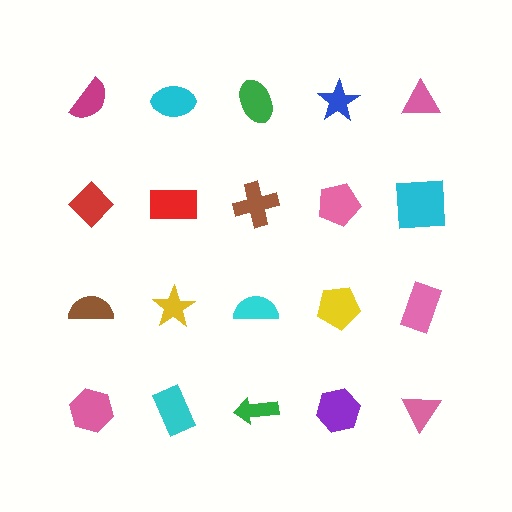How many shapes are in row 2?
5 shapes.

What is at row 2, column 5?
A cyan square.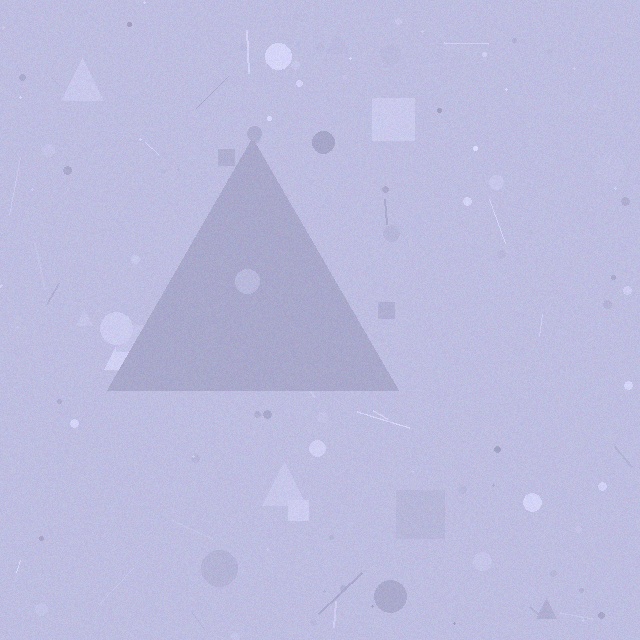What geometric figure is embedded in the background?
A triangle is embedded in the background.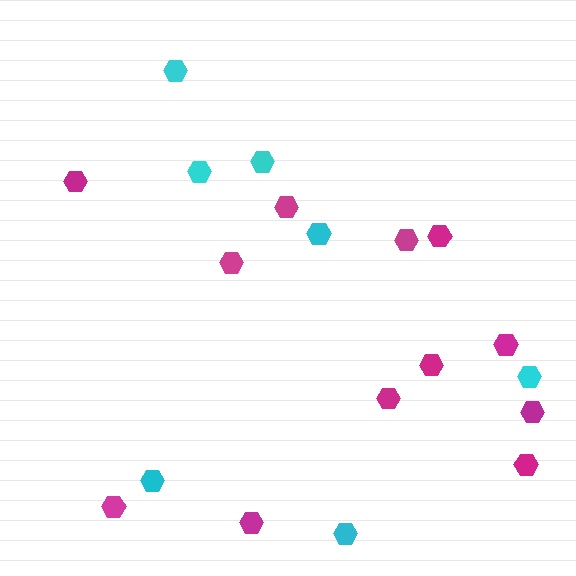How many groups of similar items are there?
There are 2 groups: one group of magenta hexagons (12) and one group of cyan hexagons (7).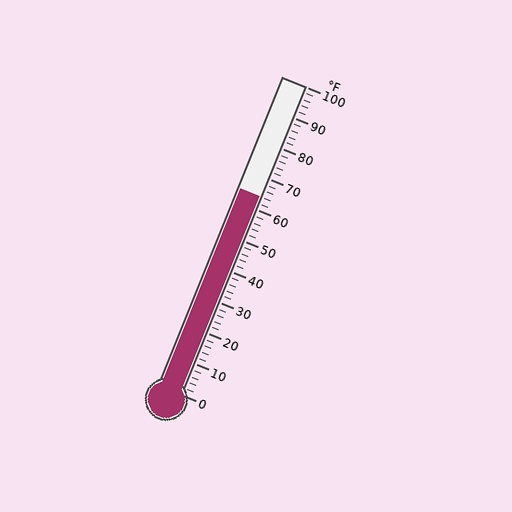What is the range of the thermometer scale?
The thermometer scale ranges from 0°F to 100°F.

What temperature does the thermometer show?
The thermometer shows approximately 64°F.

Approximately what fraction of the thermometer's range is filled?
The thermometer is filled to approximately 65% of its range.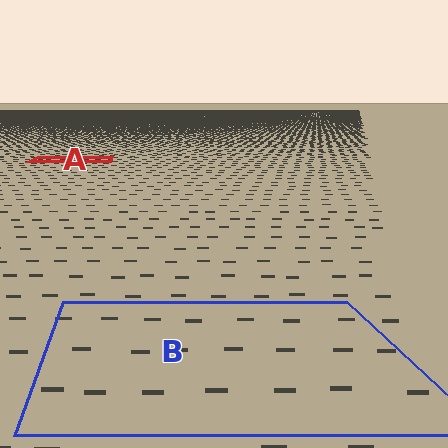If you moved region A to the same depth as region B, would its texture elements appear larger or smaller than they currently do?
They would appear larger. At a closer depth, the same texture elements are projected at a bigger on-screen size.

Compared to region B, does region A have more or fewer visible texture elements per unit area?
Region A has more texture elements per unit area — they are packed more densely because it is farther away.